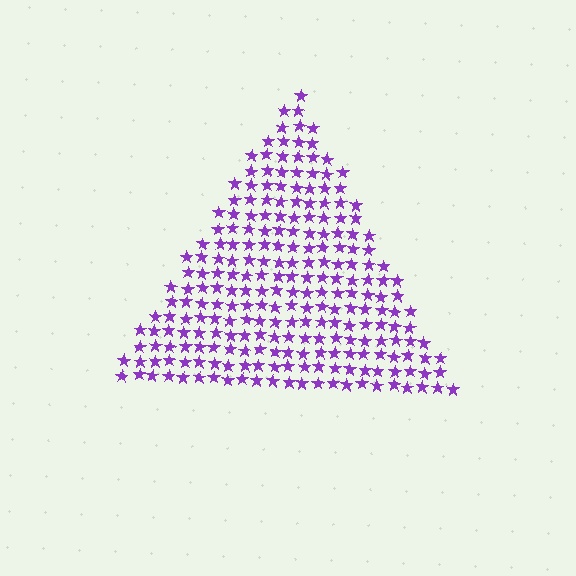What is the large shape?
The large shape is a triangle.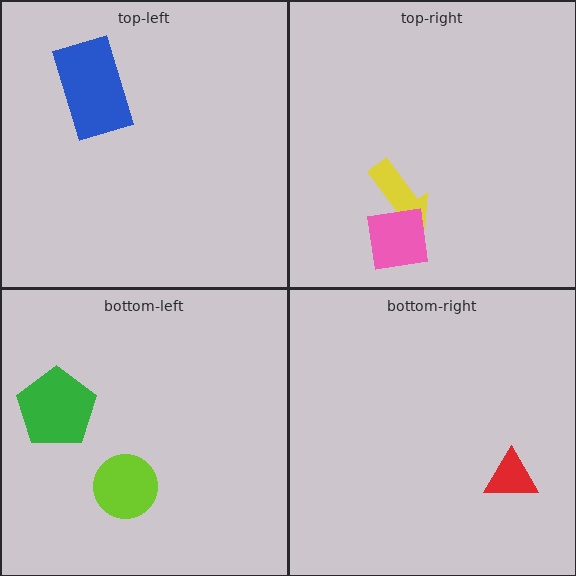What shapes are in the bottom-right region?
The red triangle.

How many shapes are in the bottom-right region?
1.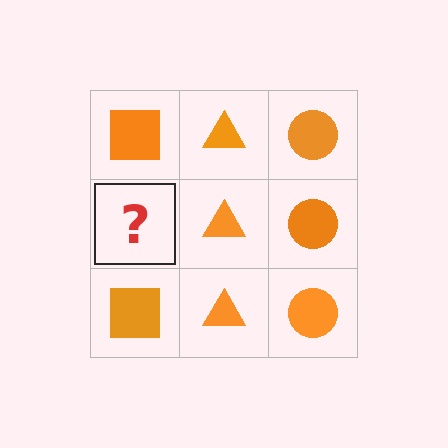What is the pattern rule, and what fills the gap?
The rule is that each column has a consistent shape. The gap should be filled with an orange square.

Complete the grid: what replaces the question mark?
The question mark should be replaced with an orange square.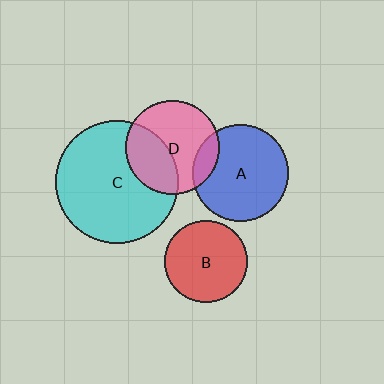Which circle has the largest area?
Circle C (cyan).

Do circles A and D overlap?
Yes.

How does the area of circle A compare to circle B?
Approximately 1.4 times.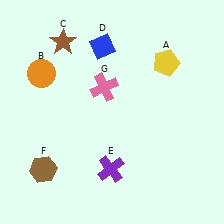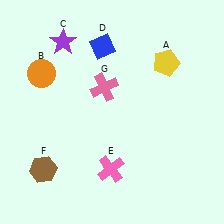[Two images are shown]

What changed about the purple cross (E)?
In Image 1, E is purple. In Image 2, it changed to pink.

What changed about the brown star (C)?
In Image 1, C is brown. In Image 2, it changed to purple.